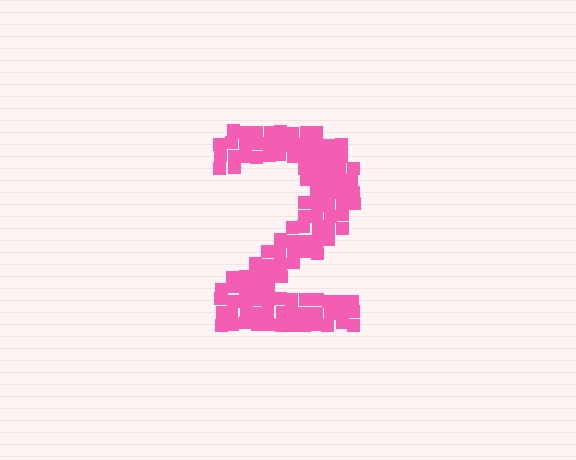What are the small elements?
The small elements are squares.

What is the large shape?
The large shape is the digit 2.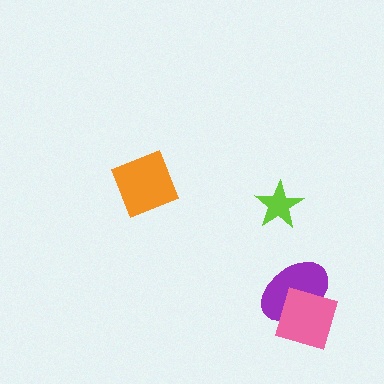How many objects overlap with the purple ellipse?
1 object overlaps with the purple ellipse.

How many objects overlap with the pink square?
1 object overlaps with the pink square.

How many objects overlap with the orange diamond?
0 objects overlap with the orange diamond.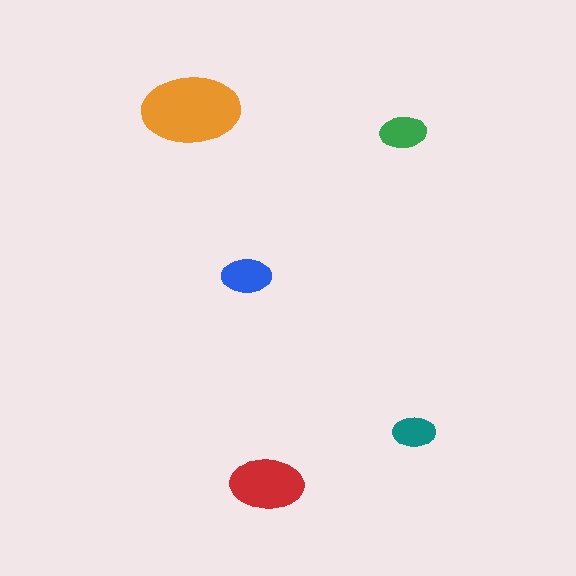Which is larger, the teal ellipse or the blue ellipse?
The blue one.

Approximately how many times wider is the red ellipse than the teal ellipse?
About 1.5 times wider.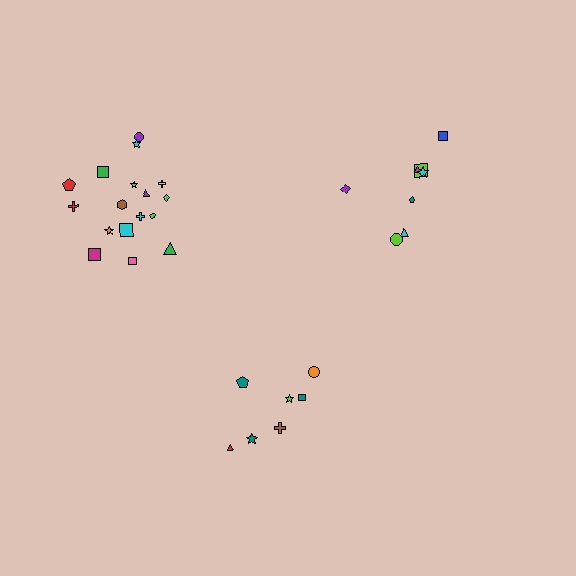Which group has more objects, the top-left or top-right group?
The top-left group.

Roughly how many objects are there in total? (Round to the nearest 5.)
Roughly 35 objects in total.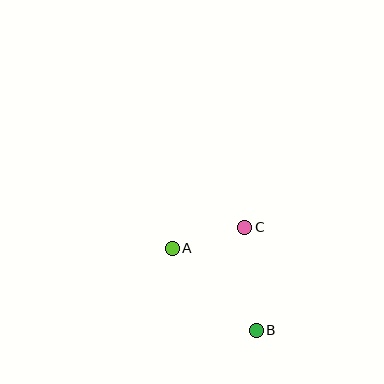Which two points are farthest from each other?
Points A and B are farthest from each other.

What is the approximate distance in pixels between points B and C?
The distance between B and C is approximately 103 pixels.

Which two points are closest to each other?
Points A and C are closest to each other.